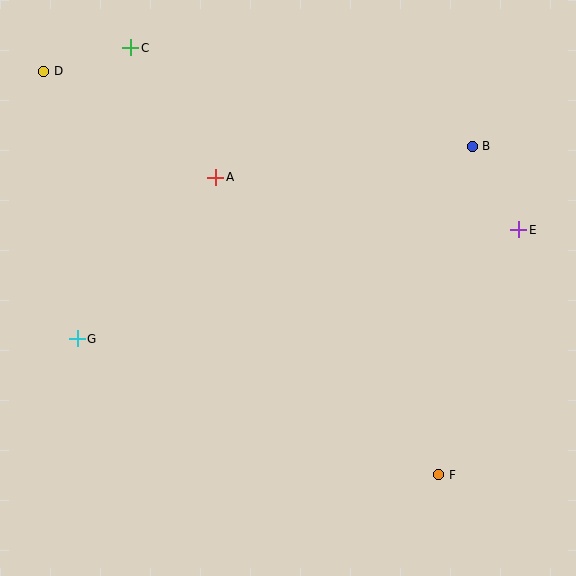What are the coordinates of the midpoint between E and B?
The midpoint between E and B is at (496, 188).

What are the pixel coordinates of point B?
Point B is at (472, 146).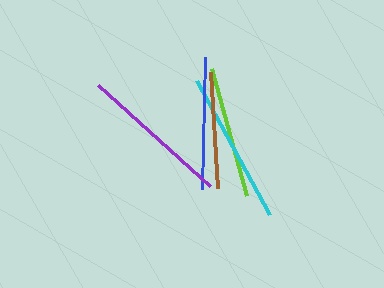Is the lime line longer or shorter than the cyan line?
The cyan line is longer than the lime line.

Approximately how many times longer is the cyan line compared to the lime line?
The cyan line is approximately 1.2 times the length of the lime line.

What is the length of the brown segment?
The brown segment is approximately 116 pixels long.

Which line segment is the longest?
The cyan line is the longest at approximately 152 pixels.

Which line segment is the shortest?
The brown line is the shortest at approximately 116 pixels.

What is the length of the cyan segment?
The cyan segment is approximately 152 pixels long.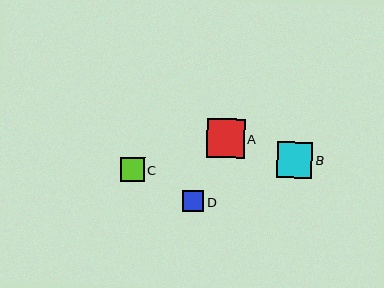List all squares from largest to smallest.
From largest to smallest: A, B, C, D.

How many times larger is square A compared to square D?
Square A is approximately 1.8 times the size of square D.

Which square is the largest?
Square A is the largest with a size of approximately 38 pixels.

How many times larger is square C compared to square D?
Square C is approximately 1.1 times the size of square D.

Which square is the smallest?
Square D is the smallest with a size of approximately 21 pixels.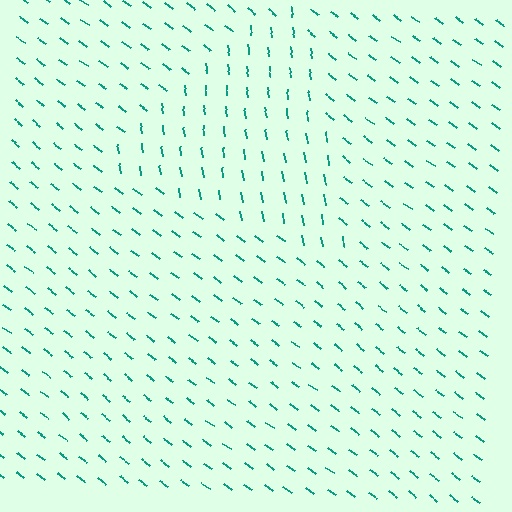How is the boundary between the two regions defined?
The boundary is defined purely by a change in line orientation (approximately 45 degrees difference). All lines are the same color and thickness.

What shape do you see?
I see a triangle.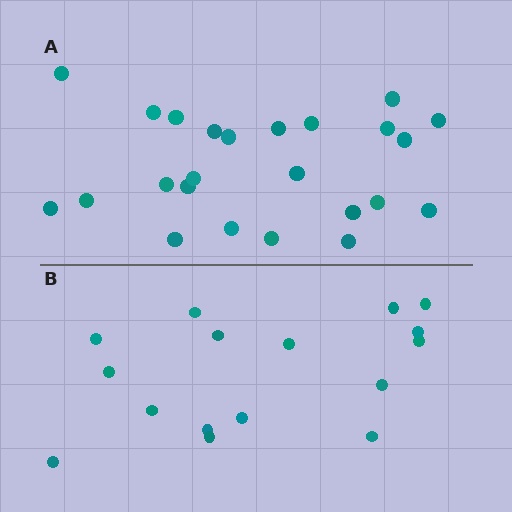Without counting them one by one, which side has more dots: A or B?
Region A (the top region) has more dots.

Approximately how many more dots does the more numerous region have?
Region A has roughly 8 or so more dots than region B.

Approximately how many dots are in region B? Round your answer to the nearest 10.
About 20 dots. (The exact count is 16, which rounds to 20.)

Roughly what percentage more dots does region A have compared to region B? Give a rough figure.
About 50% more.